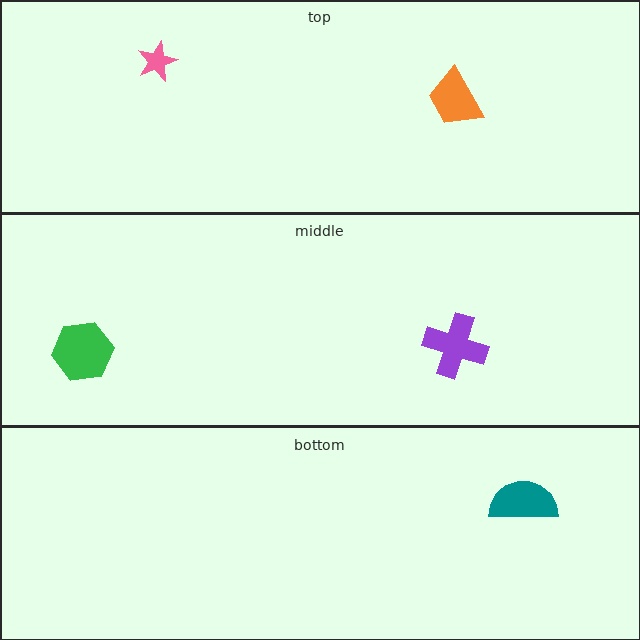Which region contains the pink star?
The top region.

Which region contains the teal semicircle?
The bottom region.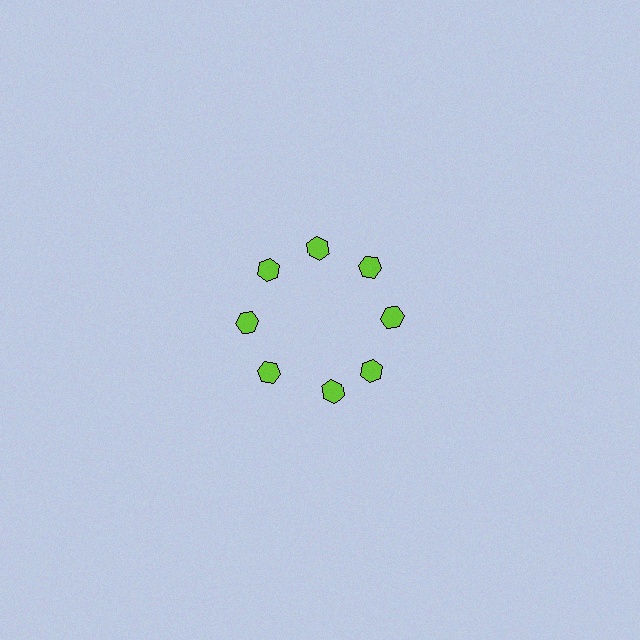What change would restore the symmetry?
The symmetry would be restored by rotating it back into even spacing with its neighbors so that all 8 hexagons sit at equal angles and equal distance from the center.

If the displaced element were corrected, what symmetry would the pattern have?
It would have 8-fold rotational symmetry — the pattern would map onto itself every 45 degrees.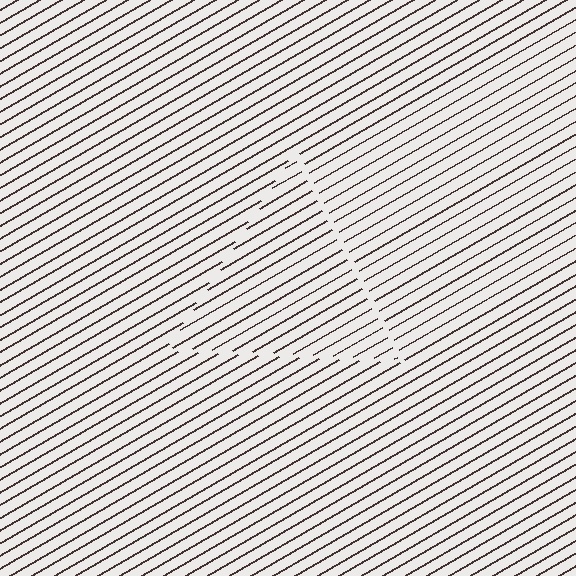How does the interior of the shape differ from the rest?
The interior of the shape contains the same grating, shifted by half a period — the contour is defined by the phase discontinuity where line-ends from the inner and outer gratings abut.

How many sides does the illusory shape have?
3 sides — the line-ends trace a triangle.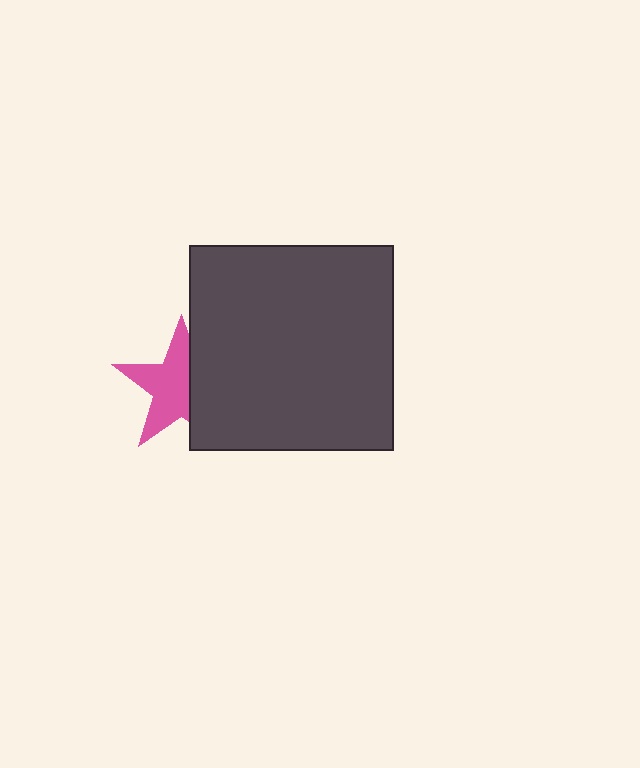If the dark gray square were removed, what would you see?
You would see the complete pink star.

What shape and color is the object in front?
The object in front is a dark gray square.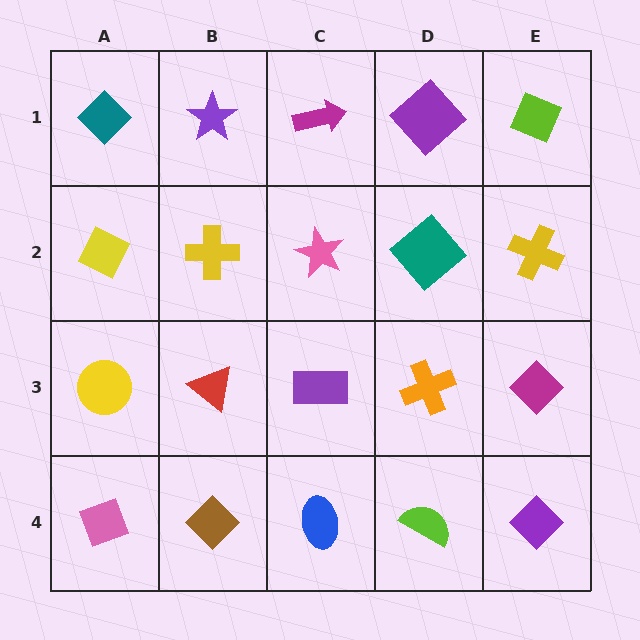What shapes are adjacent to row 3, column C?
A pink star (row 2, column C), a blue ellipse (row 4, column C), a red triangle (row 3, column B), an orange cross (row 3, column D).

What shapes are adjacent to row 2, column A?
A teal diamond (row 1, column A), a yellow circle (row 3, column A), a yellow cross (row 2, column B).